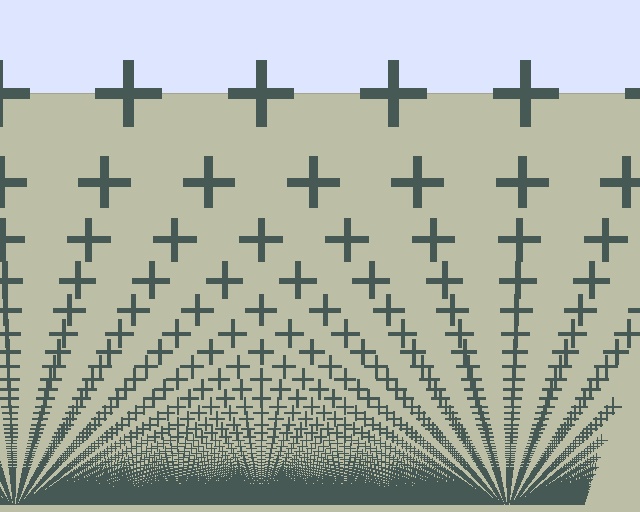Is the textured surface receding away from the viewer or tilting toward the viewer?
The surface appears to tilt toward the viewer. Texture elements get larger and sparser toward the top.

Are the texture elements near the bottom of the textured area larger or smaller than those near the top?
Smaller. The gradient is inverted — elements near the bottom are smaller and denser.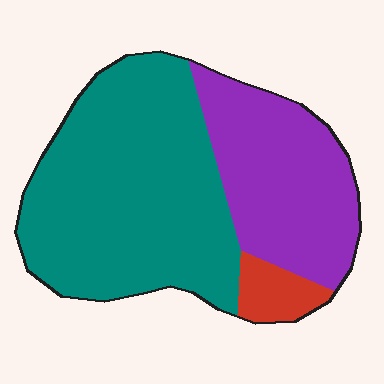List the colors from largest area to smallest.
From largest to smallest: teal, purple, red.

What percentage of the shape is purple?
Purple takes up between a third and a half of the shape.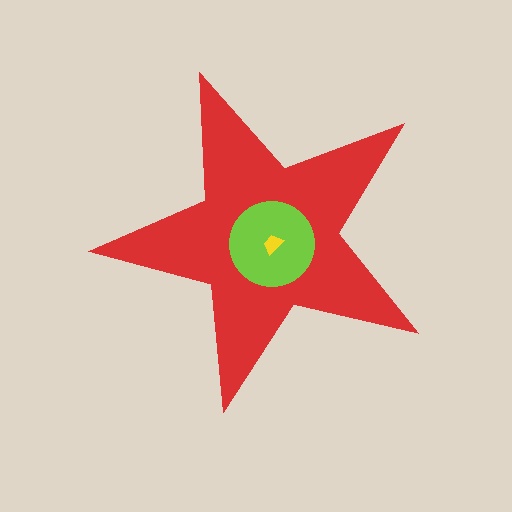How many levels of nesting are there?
3.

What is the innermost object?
The yellow trapezoid.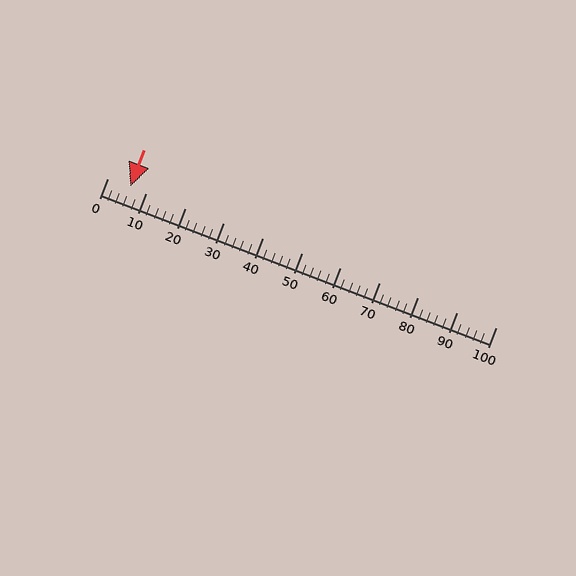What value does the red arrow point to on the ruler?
The red arrow points to approximately 6.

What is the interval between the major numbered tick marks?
The major tick marks are spaced 10 units apart.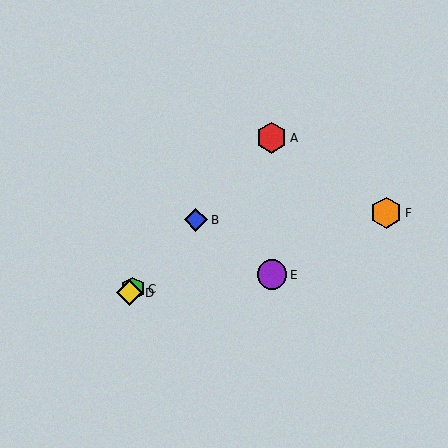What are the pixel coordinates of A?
Object A is at (272, 138).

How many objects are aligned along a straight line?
4 objects (A, B, C, D) are aligned along a straight line.